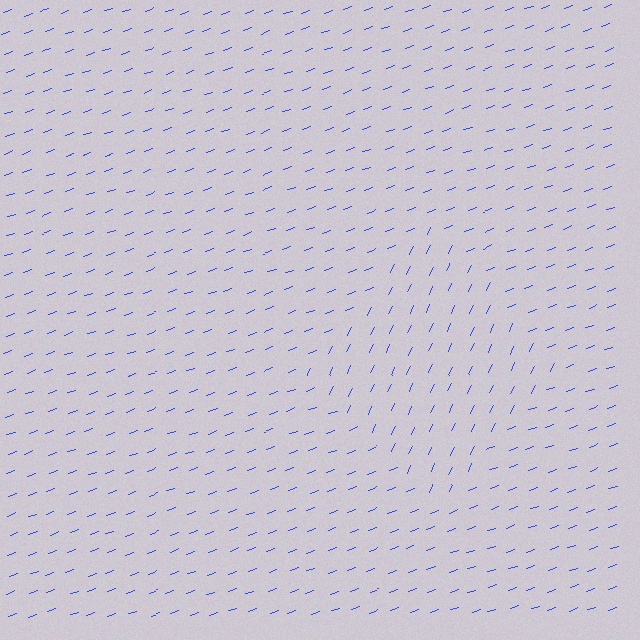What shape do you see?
I see a diamond.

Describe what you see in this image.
The image is filled with small blue line segments. A diamond region in the image has lines oriented differently from the surrounding lines, creating a visible texture boundary.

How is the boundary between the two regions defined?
The boundary is defined purely by a change in line orientation (approximately 45 degrees difference). All lines are the same color and thickness.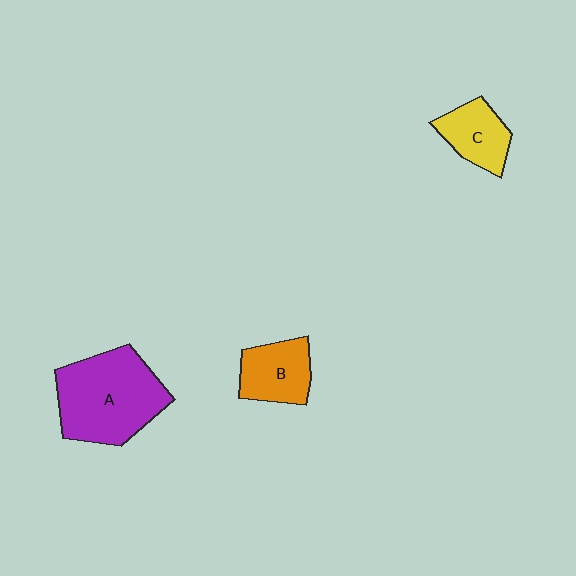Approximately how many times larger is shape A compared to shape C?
Approximately 2.3 times.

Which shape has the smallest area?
Shape C (yellow).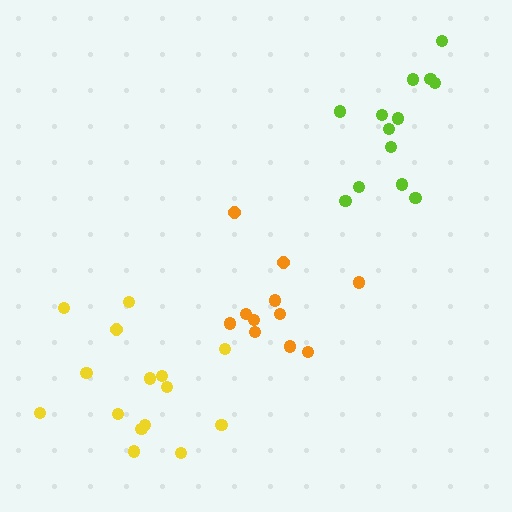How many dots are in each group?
Group 1: 11 dots, Group 2: 15 dots, Group 3: 13 dots (39 total).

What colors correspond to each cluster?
The clusters are colored: orange, yellow, lime.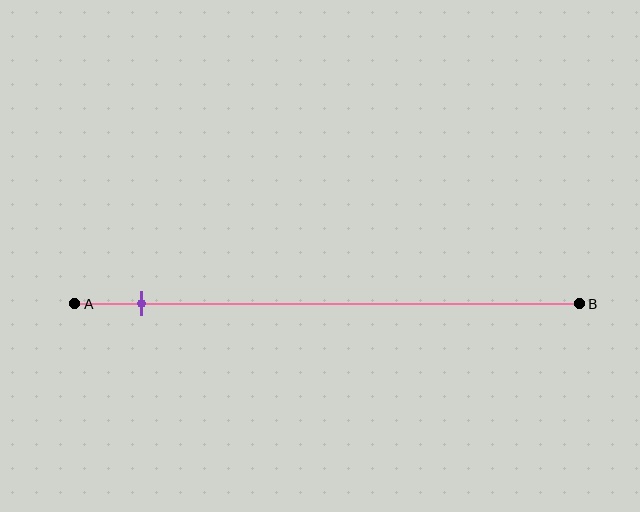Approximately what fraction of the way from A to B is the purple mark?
The purple mark is approximately 15% of the way from A to B.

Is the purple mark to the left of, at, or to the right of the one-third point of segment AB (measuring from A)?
The purple mark is to the left of the one-third point of segment AB.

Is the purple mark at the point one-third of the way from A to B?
No, the mark is at about 15% from A, not at the 33% one-third point.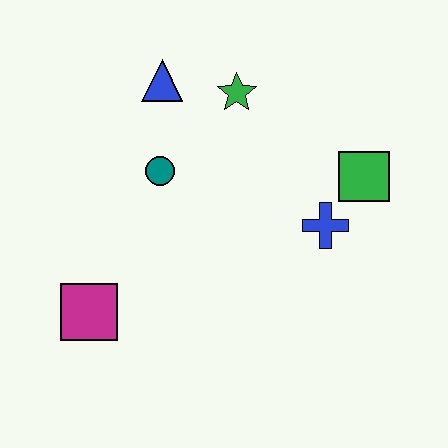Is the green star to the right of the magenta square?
Yes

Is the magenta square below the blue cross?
Yes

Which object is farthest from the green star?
The magenta square is farthest from the green star.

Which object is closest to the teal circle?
The blue triangle is closest to the teal circle.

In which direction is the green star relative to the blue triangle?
The green star is to the right of the blue triangle.